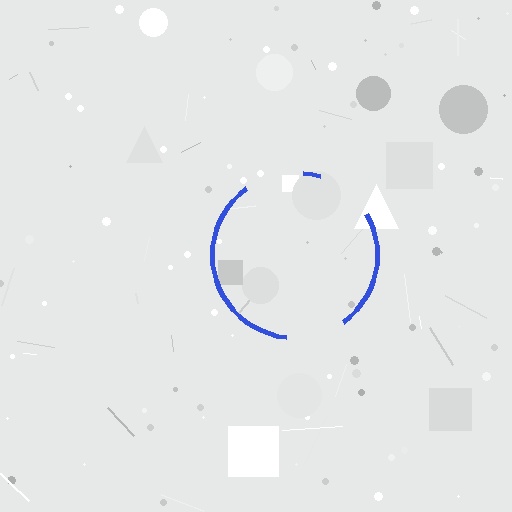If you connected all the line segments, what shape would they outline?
They would outline a circle.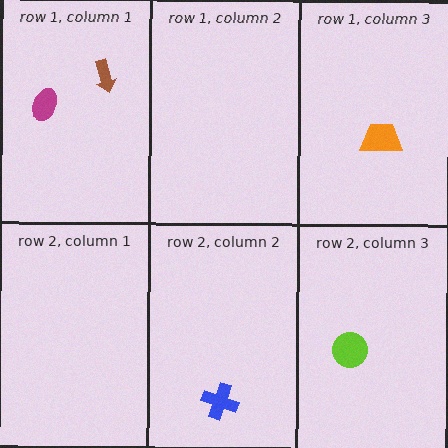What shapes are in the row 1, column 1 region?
The magenta ellipse, the brown arrow.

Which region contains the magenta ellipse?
The row 1, column 1 region.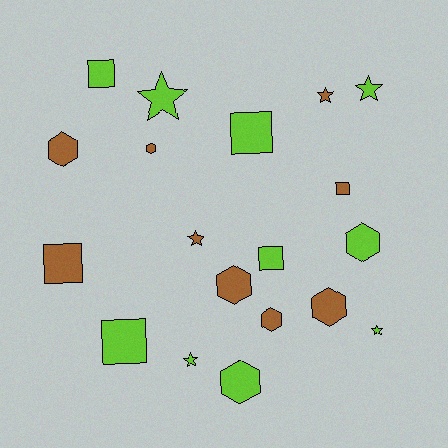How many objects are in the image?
There are 19 objects.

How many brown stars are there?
There are 2 brown stars.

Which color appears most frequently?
Lime, with 10 objects.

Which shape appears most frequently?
Hexagon, with 7 objects.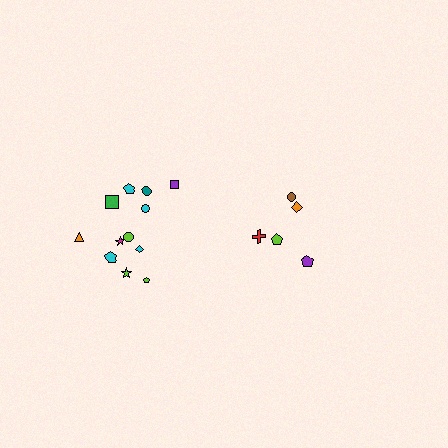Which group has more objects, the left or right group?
The left group.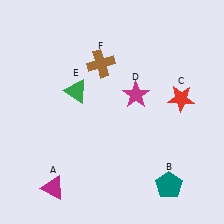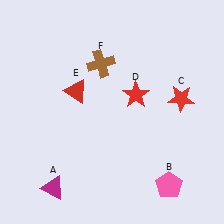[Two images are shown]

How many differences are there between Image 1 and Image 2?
There are 3 differences between the two images.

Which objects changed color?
B changed from teal to pink. D changed from magenta to red. E changed from green to red.